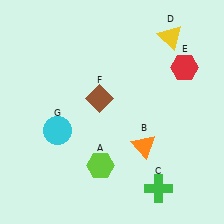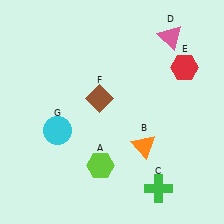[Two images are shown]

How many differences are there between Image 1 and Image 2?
There is 1 difference between the two images.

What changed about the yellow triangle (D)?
In Image 1, D is yellow. In Image 2, it changed to pink.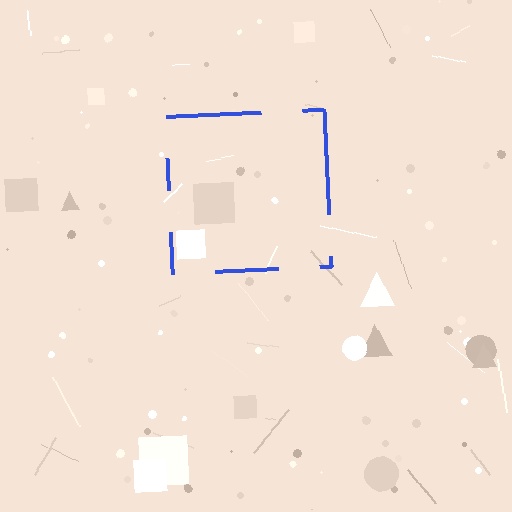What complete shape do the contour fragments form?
The contour fragments form a square.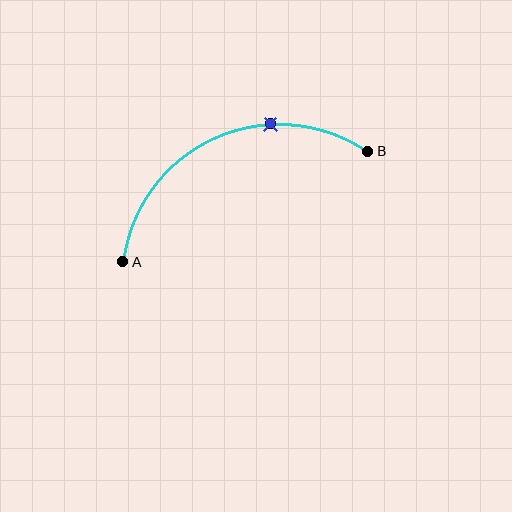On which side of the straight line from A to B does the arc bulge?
The arc bulges above the straight line connecting A and B.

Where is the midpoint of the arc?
The arc midpoint is the point on the curve farthest from the straight line joining A and B. It sits above that line.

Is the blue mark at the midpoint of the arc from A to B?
No. The blue mark lies on the arc but is closer to endpoint B. The arc midpoint would be at the point on the curve equidistant along the arc from both A and B.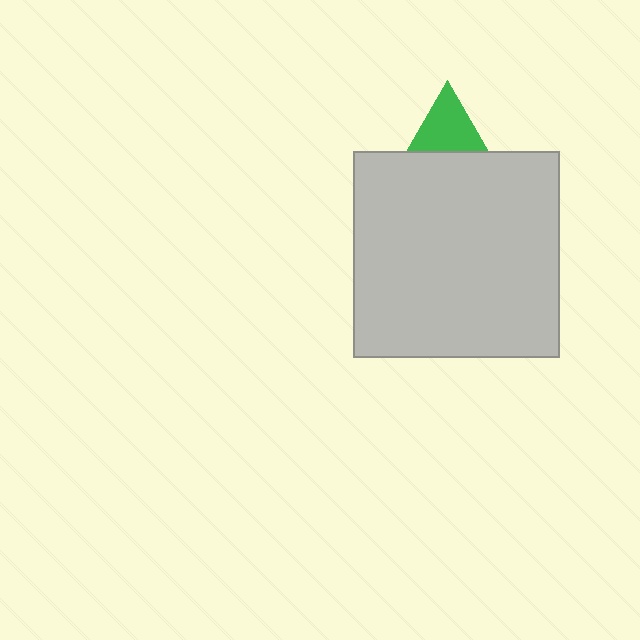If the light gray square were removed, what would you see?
You would see the complete green triangle.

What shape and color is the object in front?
The object in front is a light gray square.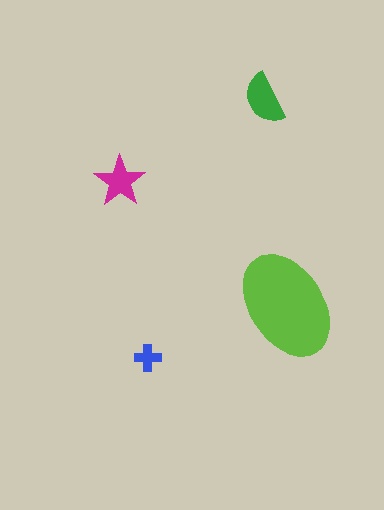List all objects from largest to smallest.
The lime ellipse, the green semicircle, the magenta star, the blue cross.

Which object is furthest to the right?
The lime ellipse is rightmost.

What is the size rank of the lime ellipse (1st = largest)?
1st.